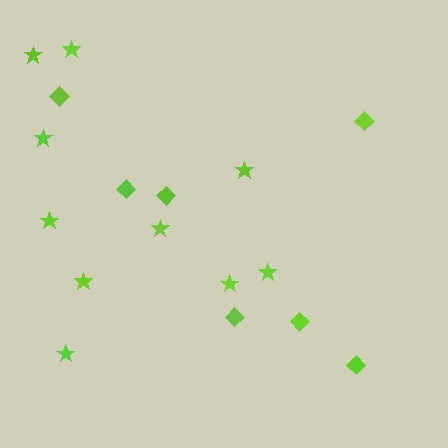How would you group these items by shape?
There are 2 groups: one group of diamonds (7) and one group of stars (10).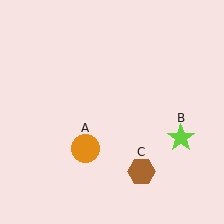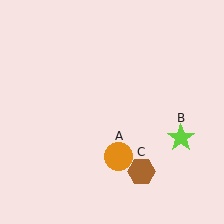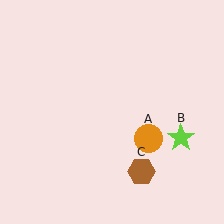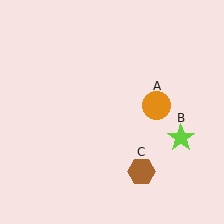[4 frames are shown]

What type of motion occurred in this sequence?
The orange circle (object A) rotated counterclockwise around the center of the scene.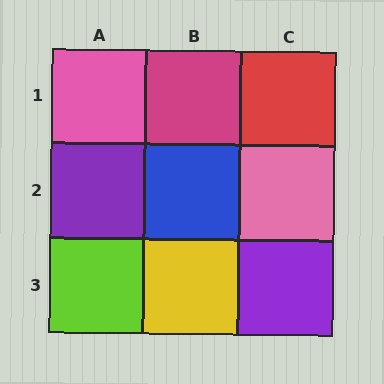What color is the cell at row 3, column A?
Lime.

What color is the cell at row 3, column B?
Yellow.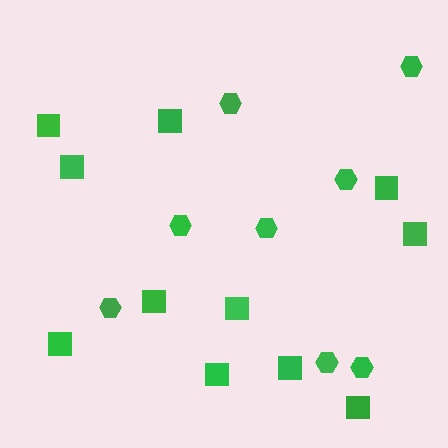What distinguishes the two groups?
There are 2 groups: one group of squares (11) and one group of hexagons (8).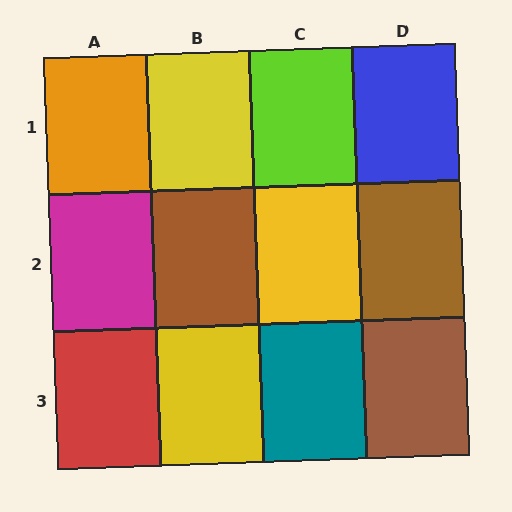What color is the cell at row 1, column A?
Orange.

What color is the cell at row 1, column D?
Blue.